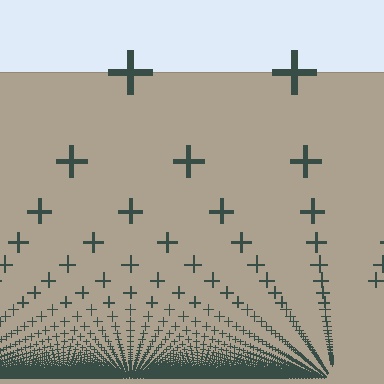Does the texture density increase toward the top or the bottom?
Density increases toward the bottom.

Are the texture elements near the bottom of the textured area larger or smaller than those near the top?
Smaller. The gradient is inverted — elements near the bottom are smaller and denser.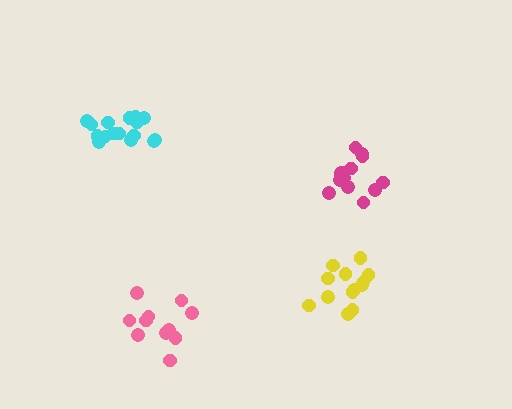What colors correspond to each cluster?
The clusters are colored: magenta, yellow, pink, cyan.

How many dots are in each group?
Group 1: 14 dots, Group 2: 13 dots, Group 3: 11 dots, Group 4: 16 dots (54 total).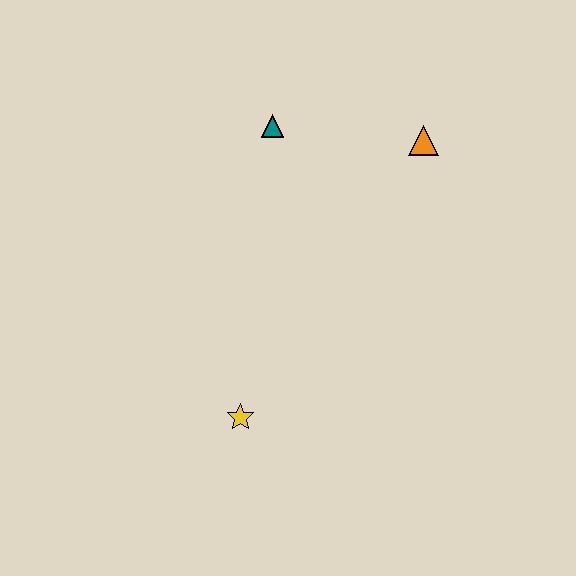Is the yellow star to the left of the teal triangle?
Yes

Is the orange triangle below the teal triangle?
Yes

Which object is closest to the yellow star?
The teal triangle is closest to the yellow star.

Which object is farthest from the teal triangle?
The yellow star is farthest from the teal triangle.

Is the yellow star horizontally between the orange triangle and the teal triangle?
No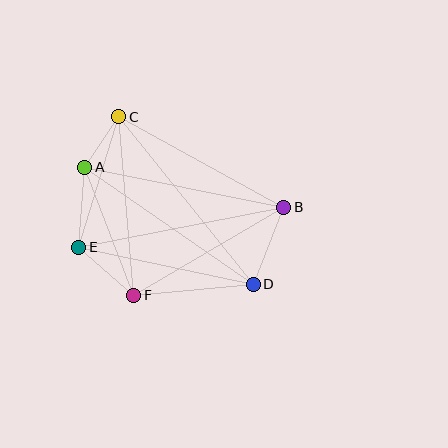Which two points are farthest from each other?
Points C and D are farthest from each other.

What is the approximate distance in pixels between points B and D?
The distance between B and D is approximately 83 pixels.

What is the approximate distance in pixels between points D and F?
The distance between D and F is approximately 120 pixels.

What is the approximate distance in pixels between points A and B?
The distance between A and B is approximately 203 pixels.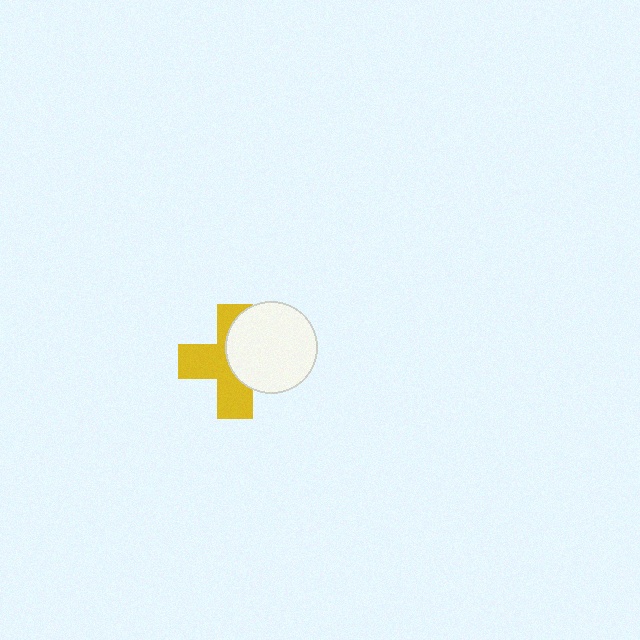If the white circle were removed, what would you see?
You would see the complete yellow cross.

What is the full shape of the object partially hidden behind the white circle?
The partially hidden object is a yellow cross.